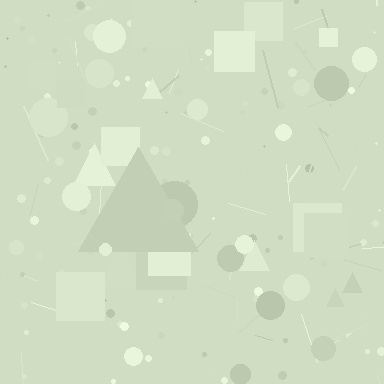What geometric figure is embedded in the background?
A triangle is embedded in the background.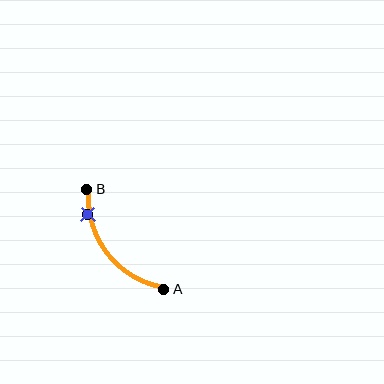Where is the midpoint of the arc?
The arc midpoint is the point on the curve farthest from the straight line joining A and B. It sits below and to the left of that line.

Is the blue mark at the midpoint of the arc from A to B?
No. The blue mark lies on the arc but is closer to endpoint B. The arc midpoint would be at the point on the curve equidistant along the arc from both A and B.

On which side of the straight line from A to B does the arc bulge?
The arc bulges below and to the left of the straight line connecting A and B.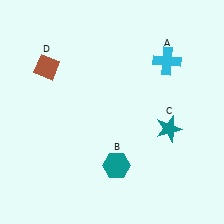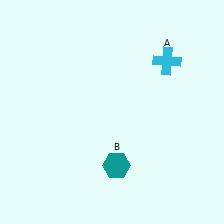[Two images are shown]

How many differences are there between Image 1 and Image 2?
There are 2 differences between the two images.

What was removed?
The brown diamond (D), the teal star (C) were removed in Image 2.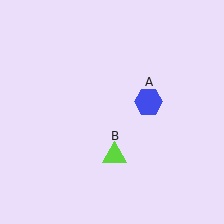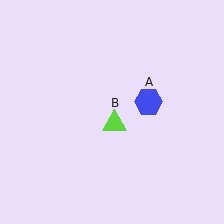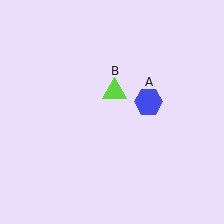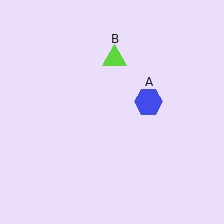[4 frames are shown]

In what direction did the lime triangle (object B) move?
The lime triangle (object B) moved up.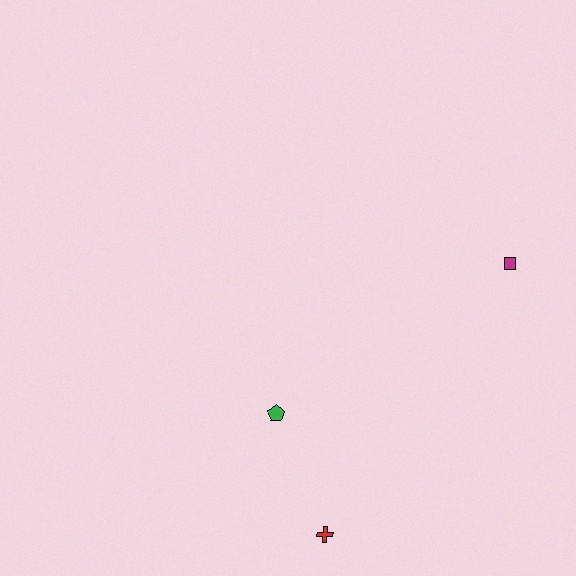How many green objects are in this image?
There is 1 green object.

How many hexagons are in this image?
There are no hexagons.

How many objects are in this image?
There are 3 objects.